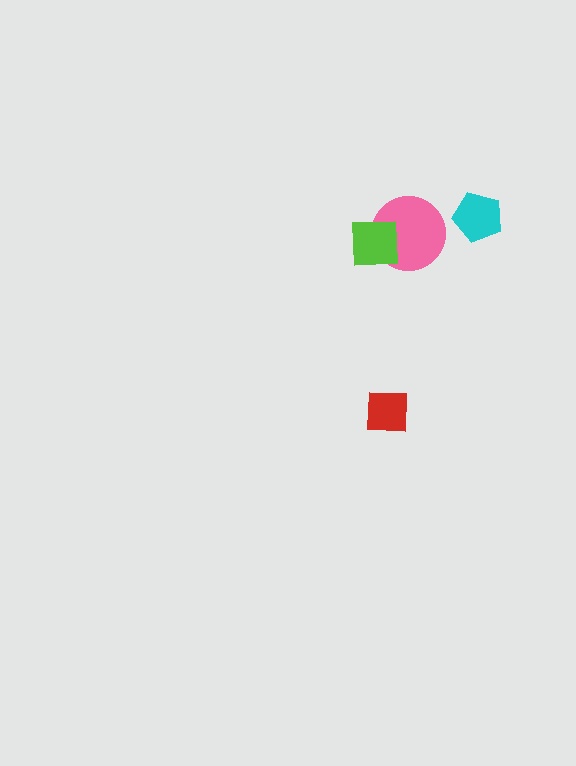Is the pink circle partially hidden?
Yes, it is partially covered by another shape.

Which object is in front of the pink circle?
The lime square is in front of the pink circle.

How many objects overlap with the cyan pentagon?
0 objects overlap with the cyan pentagon.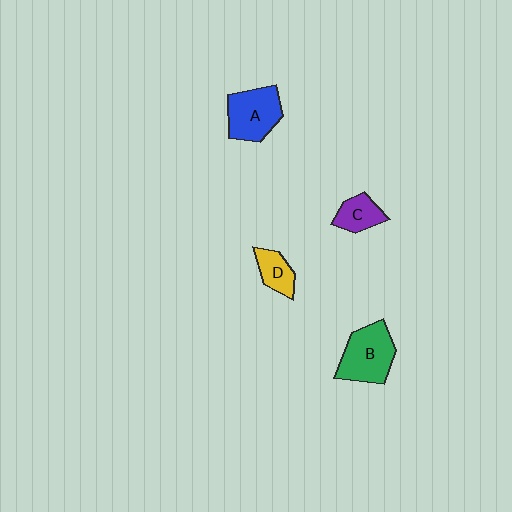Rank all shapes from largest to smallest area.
From largest to smallest: B (green), A (blue), C (purple), D (yellow).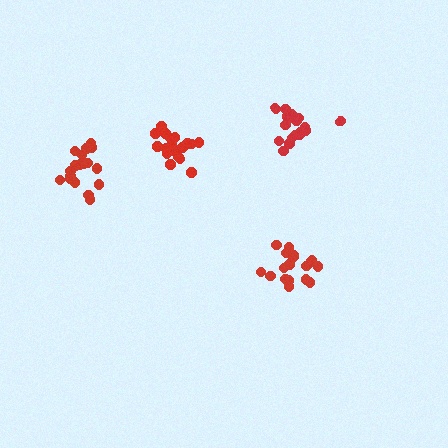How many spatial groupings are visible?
There are 4 spatial groupings.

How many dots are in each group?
Group 1: 18 dots, Group 2: 19 dots, Group 3: 20 dots, Group 4: 18 dots (75 total).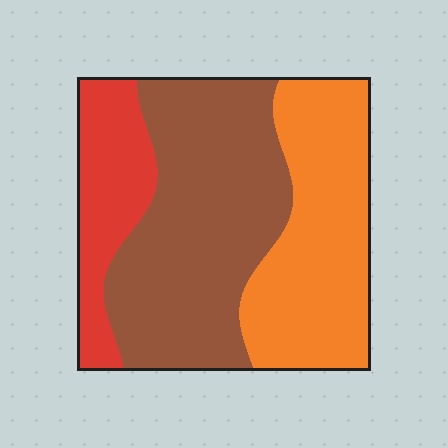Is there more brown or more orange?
Brown.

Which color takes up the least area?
Red, at roughly 20%.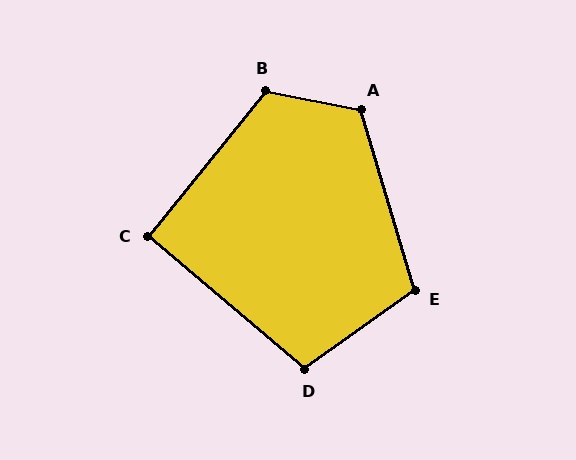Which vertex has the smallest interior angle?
C, at approximately 91 degrees.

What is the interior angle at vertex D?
Approximately 104 degrees (obtuse).